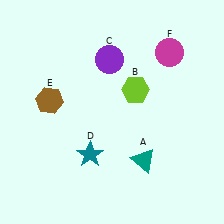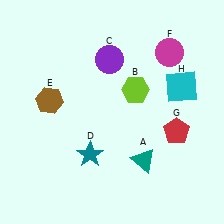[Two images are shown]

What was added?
A red pentagon (G), a cyan square (H) were added in Image 2.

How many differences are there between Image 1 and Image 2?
There are 2 differences between the two images.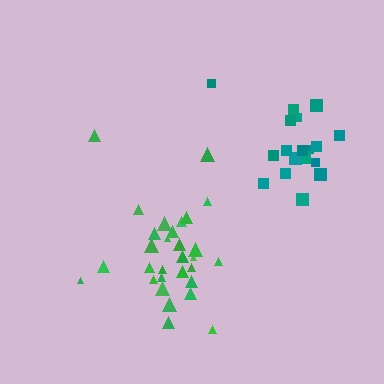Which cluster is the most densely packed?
Teal.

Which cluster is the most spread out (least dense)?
Green.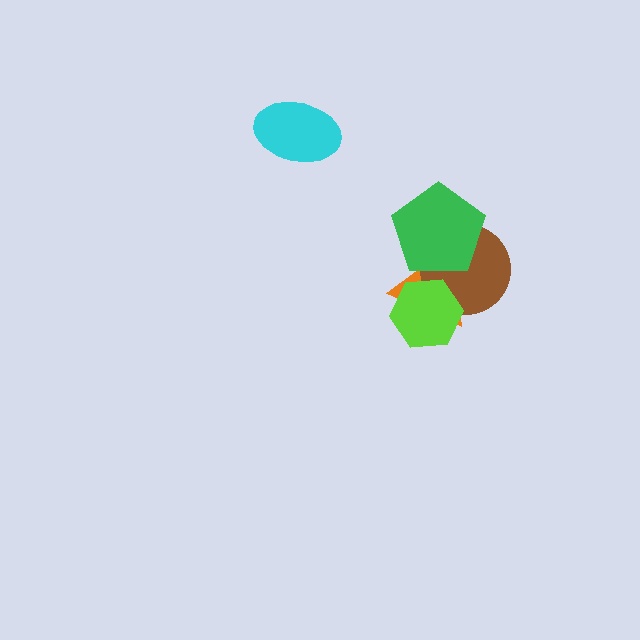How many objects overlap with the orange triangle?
3 objects overlap with the orange triangle.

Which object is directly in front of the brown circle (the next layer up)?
The green pentagon is directly in front of the brown circle.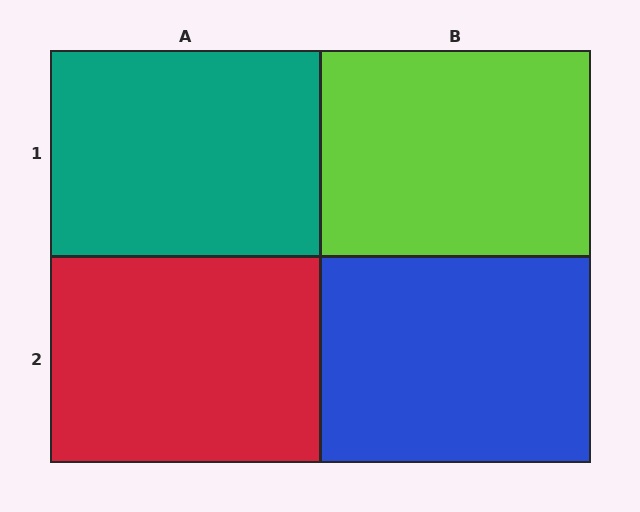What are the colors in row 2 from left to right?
Red, blue.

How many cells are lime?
1 cell is lime.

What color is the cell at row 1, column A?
Teal.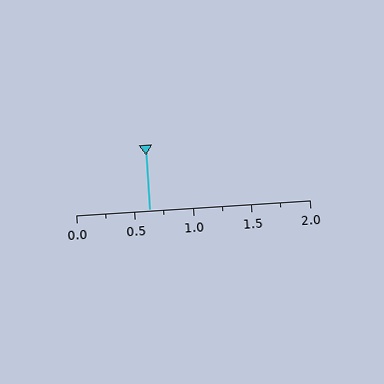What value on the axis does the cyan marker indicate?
The marker indicates approximately 0.62.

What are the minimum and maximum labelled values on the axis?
The axis runs from 0.0 to 2.0.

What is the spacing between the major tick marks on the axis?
The major ticks are spaced 0.5 apart.